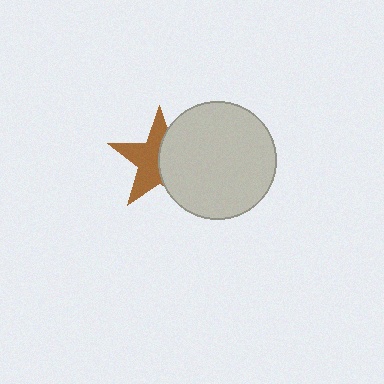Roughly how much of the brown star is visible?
About half of it is visible (roughly 53%).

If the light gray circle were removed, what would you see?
You would see the complete brown star.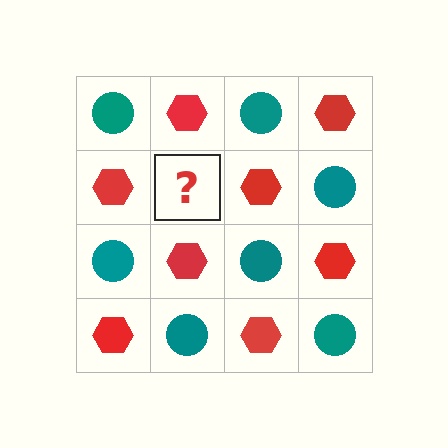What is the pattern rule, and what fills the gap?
The rule is that it alternates teal circle and red hexagon in a checkerboard pattern. The gap should be filled with a teal circle.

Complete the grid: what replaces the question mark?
The question mark should be replaced with a teal circle.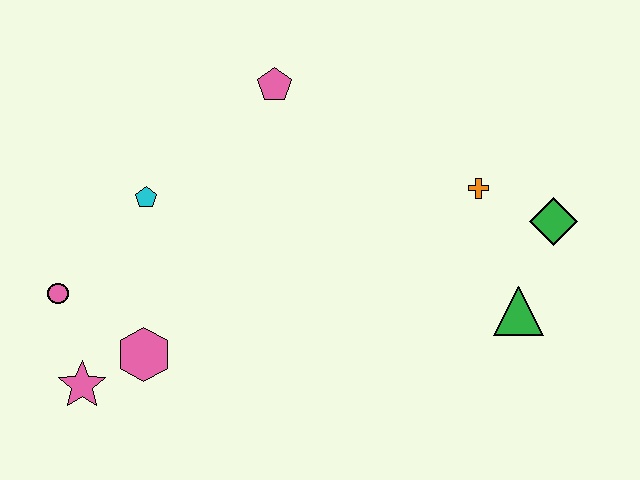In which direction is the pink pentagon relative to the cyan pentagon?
The pink pentagon is to the right of the cyan pentagon.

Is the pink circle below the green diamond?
Yes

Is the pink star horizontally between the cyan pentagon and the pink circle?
Yes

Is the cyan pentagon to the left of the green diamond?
Yes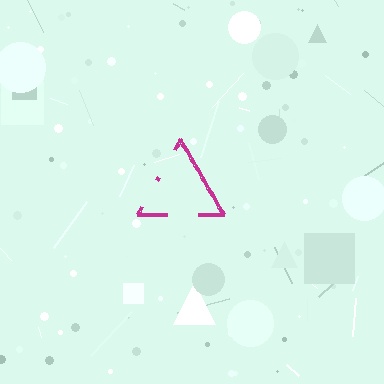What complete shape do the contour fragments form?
The contour fragments form a triangle.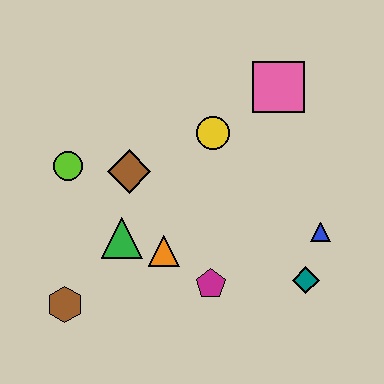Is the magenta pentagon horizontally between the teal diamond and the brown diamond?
Yes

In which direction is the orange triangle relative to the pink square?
The orange triangle is below the pink square.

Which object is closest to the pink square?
The yellow circle is closest to the pink square.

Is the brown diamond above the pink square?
No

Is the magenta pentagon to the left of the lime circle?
No